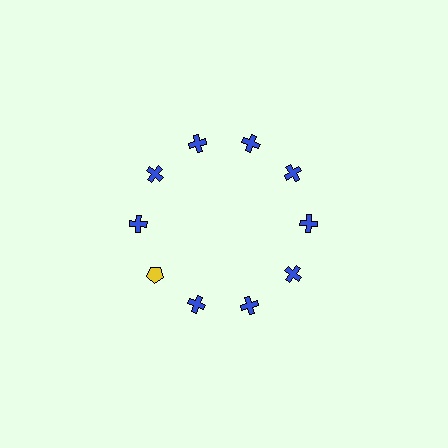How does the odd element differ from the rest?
It differs in both color (yellow instead of blue) and shape (pentagon instead of cross).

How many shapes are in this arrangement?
There are 10 shapes arranged in a ring pattern.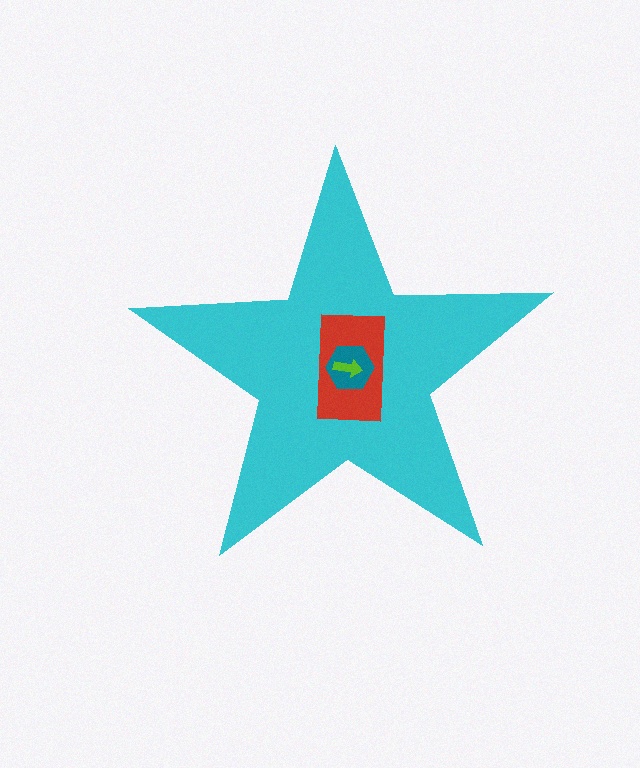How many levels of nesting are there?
4.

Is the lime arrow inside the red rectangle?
Yes.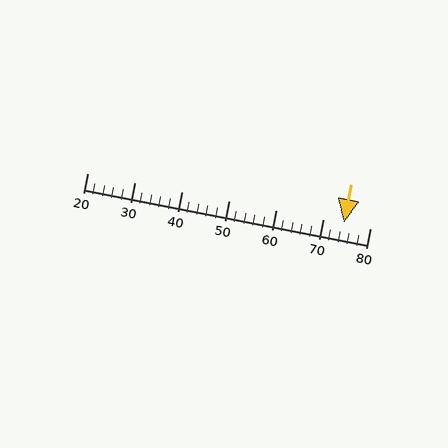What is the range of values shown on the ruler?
The ruler shows values from 20 to 80.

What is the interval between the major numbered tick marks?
The major tick marks are spaced 10 units apart.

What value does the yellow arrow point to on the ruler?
The yellow arrow points to approximately 74.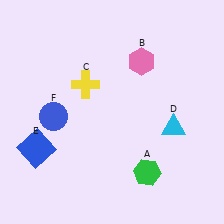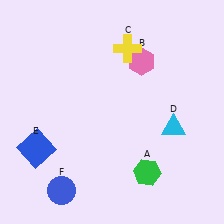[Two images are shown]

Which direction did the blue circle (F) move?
The blue circle (F) moved down.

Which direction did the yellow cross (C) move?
The yellow cross (C) moved right.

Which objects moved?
The objects that moved are: the yellow cross (C), the blue circle (F).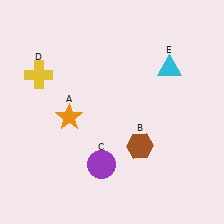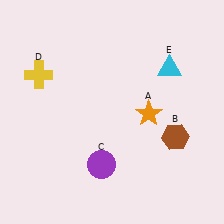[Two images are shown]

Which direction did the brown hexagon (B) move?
The brown hexagon (B) moved right.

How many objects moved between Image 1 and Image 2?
2 objects moved between the two images.